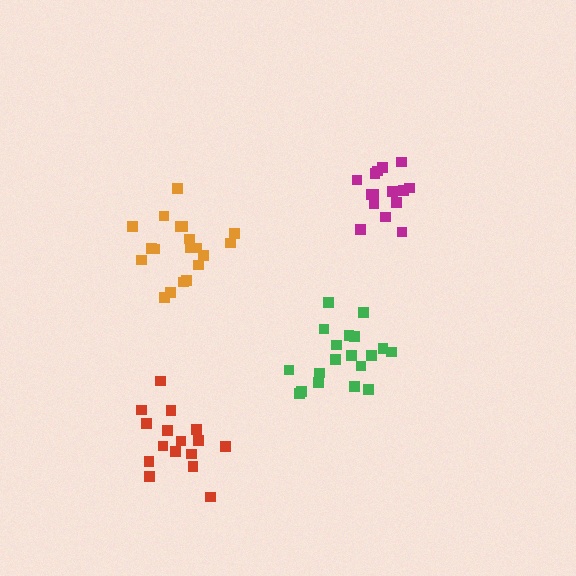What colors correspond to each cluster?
The clusters are colored: green, magenta, orange, red.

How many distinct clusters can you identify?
There are 4 distinct clusters.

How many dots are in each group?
Group 1: 19 dots, Group 2: 15 dots, Group 3: 19 dots, Group 4: 16 dots (69 total).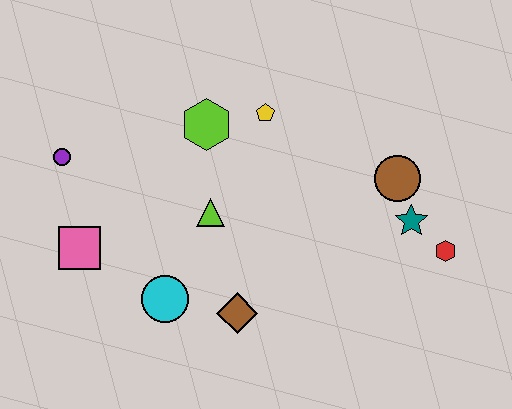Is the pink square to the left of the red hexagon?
Yes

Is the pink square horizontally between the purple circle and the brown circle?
Yes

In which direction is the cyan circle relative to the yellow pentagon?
The cyan circle is below the yellow pentagon.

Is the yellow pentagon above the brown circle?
Yes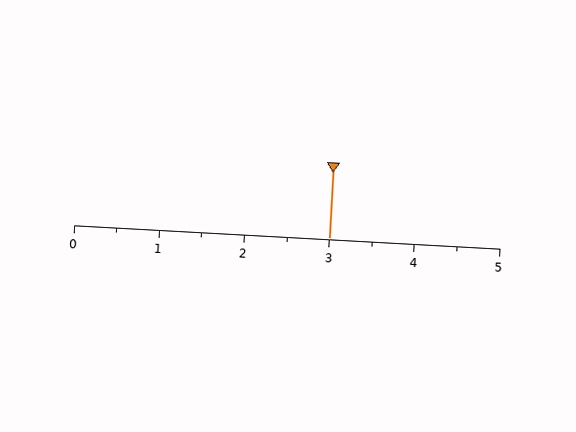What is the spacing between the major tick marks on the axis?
The major ticks are spaced 1 apart.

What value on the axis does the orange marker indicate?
The marker indicates approximately 3.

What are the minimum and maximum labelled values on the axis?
The axis runs from 0 to 5.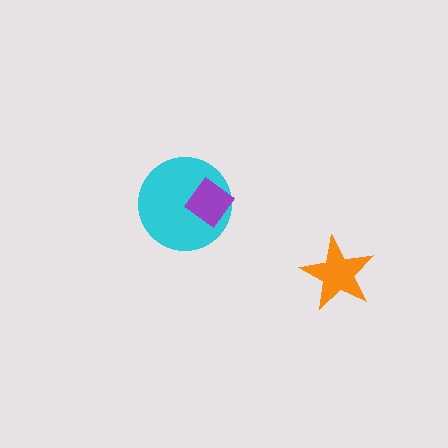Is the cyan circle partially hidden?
Yes, it is partially covered by another shape.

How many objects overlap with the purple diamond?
1 object overlaps with the purple diamond.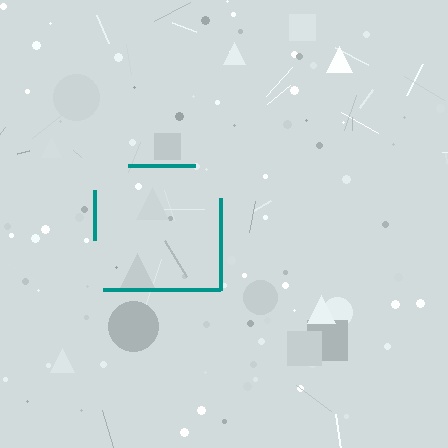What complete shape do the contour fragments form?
The contour fragments form a square.